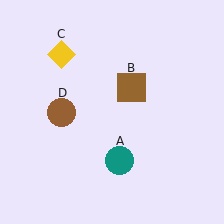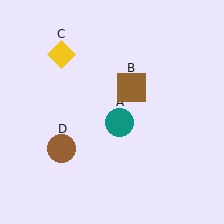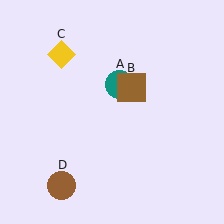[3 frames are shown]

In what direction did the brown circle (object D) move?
The brown circle (object D) moved down.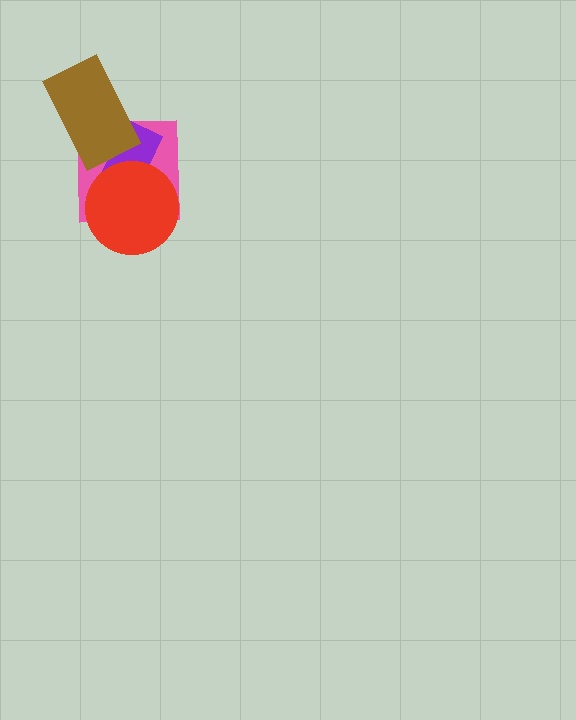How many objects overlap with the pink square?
3 objects overlap with the pink square.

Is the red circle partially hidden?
No, no other shape covers it.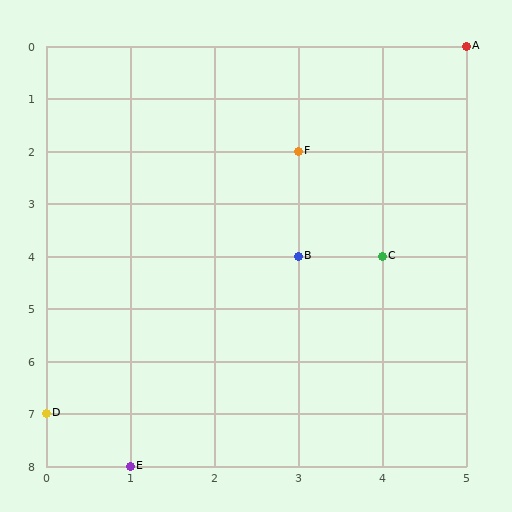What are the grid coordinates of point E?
Point E is at grid coordinates (1, 8).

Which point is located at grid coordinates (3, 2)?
Point F is at (3, 2).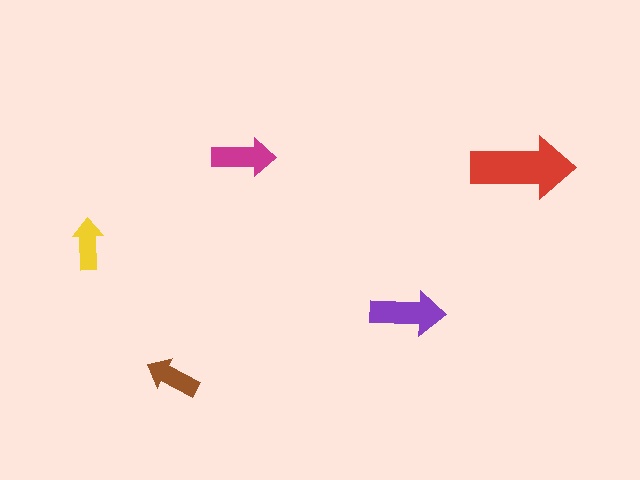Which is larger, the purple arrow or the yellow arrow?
The purple one.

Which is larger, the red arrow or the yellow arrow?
The red one.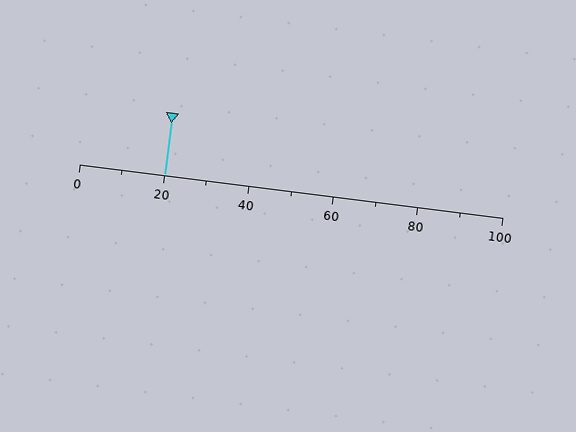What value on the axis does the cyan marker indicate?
The marker indicates approximately 20.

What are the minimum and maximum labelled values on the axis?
The axis runs from 0 to 100.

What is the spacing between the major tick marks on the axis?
The major ticks are spaced 20 apart.